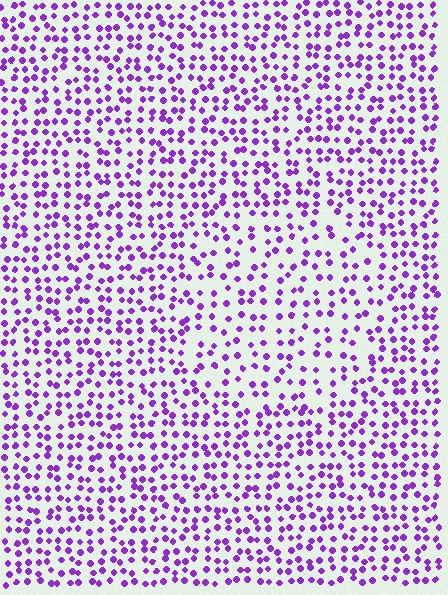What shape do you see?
I see a circle.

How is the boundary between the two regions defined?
The boundary is defined by a change in element density (approximately 1.5x ratio). All elements are the same color, size, and shape.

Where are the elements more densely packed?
The elements are more densely packed outside the circle boundary.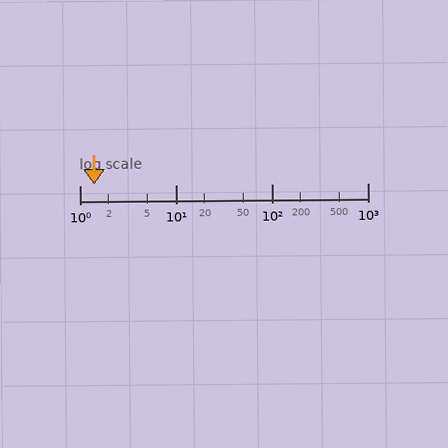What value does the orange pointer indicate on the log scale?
The pointer indicates approximately 1.4.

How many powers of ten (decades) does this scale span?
The scale spans 3 decades, from 1 to 1000.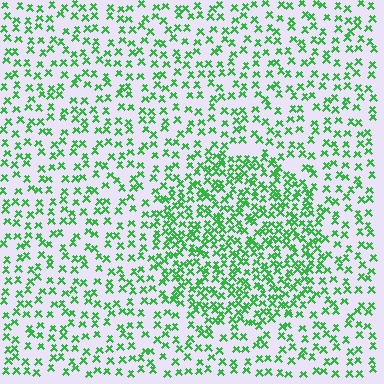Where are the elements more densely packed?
The elements are more densely packed inside the circle boundary.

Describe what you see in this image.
The image contains small green elements arranged at two different densities. A circle-shaped region is visible where the elements are more densely packed than the surrounding area.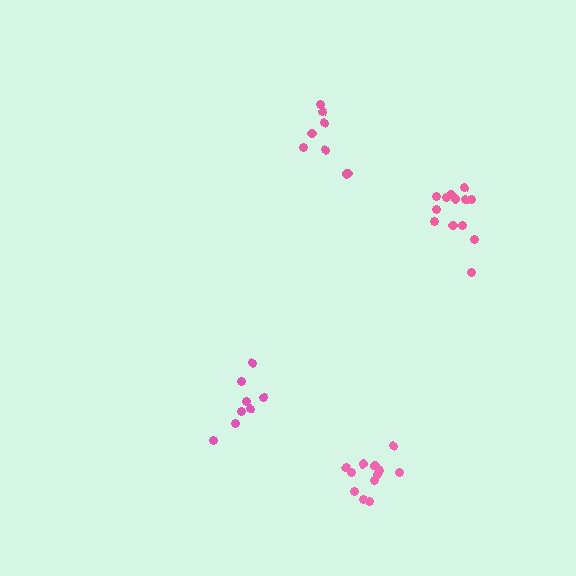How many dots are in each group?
Group 1: 13 dots, Group 2: 8 dots, Group 3: 8 dots, Group 4: 12 dots (41 total).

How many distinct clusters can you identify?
There are 4 distinct clusters.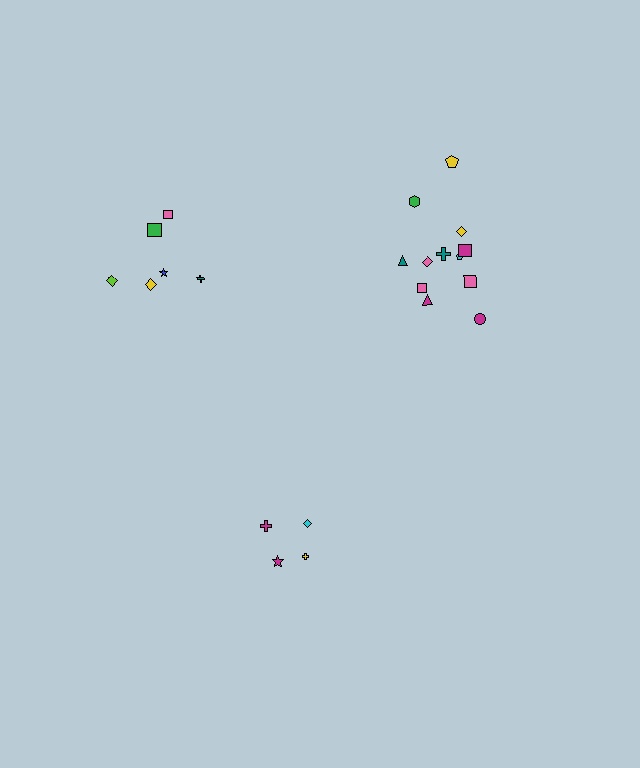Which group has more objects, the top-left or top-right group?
The top-right group.